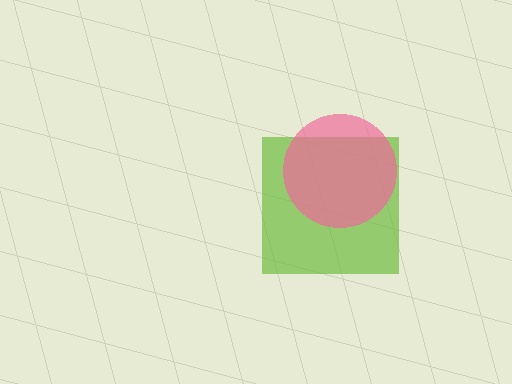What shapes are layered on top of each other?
The layered shapes are: a lime square, a pink circle.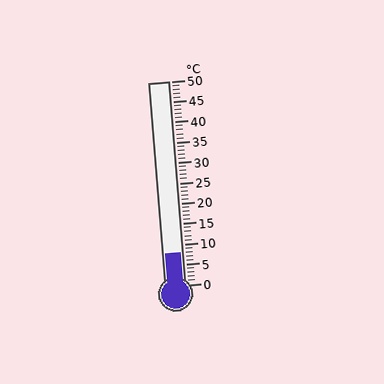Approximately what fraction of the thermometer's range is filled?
The thermometer is filled to approximately 15% of its range.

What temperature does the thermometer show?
The thermometer shows approximately 8°C.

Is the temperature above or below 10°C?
The temperature is below 10°C.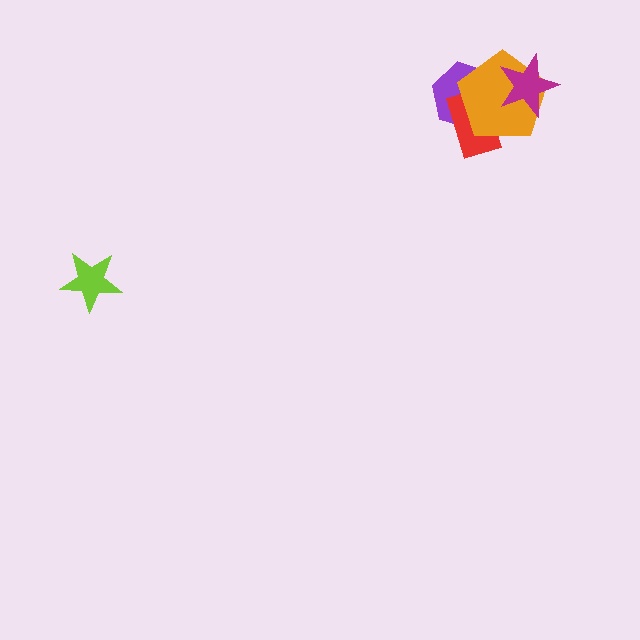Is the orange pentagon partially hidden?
Yes, it is partially covered by another shape.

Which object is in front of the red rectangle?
The orange pentagon is in front of the red rectangle.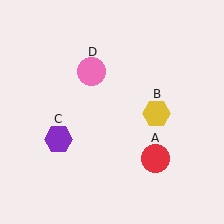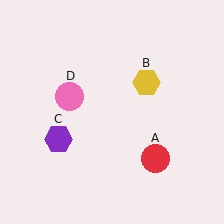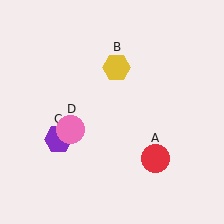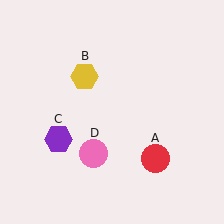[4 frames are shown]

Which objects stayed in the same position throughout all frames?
Red circle (object A) and purple hexagon (object C) remained stationary.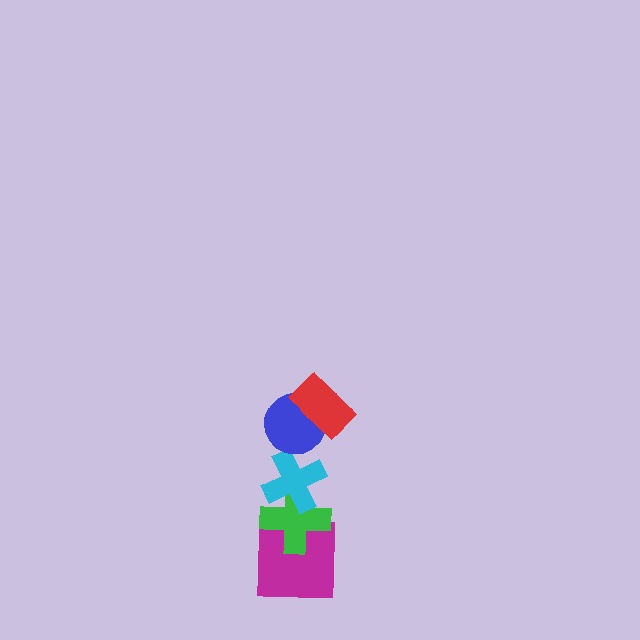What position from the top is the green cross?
The green cross is 4th from the top.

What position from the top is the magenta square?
The magenta square is 5th from the top.